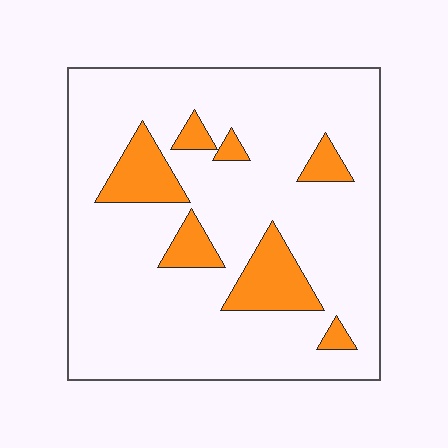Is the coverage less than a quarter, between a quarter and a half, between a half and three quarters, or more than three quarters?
Less than a quarter.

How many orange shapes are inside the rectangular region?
7.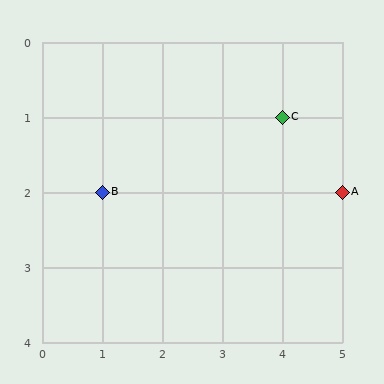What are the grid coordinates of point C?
Point C is at grid coordinates (4, 1).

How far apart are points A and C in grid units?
Points A and C are 1 column and 1 row apart (about 1.4 grid units diagonally).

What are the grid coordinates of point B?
Point B is at grid coordinates (1, 2).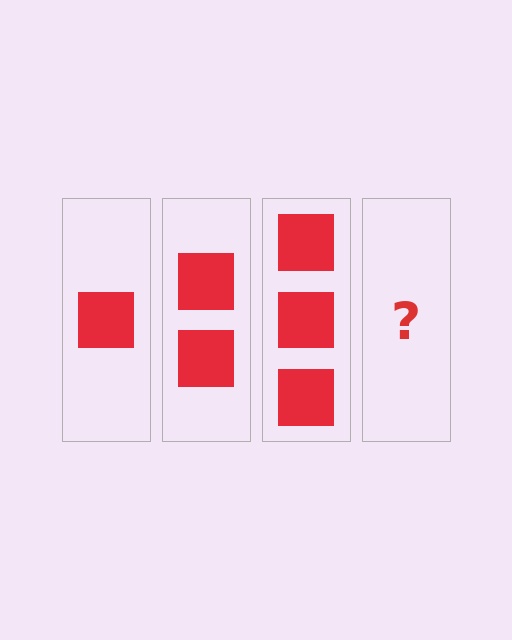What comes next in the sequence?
The next element should be 4 squares.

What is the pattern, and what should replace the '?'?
The pattern is that each step adds one more square. The '?' should be 4 squares.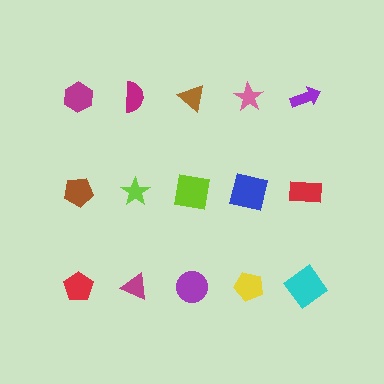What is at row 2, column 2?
A lime star.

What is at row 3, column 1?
A red pentagon.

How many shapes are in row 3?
5 shapes.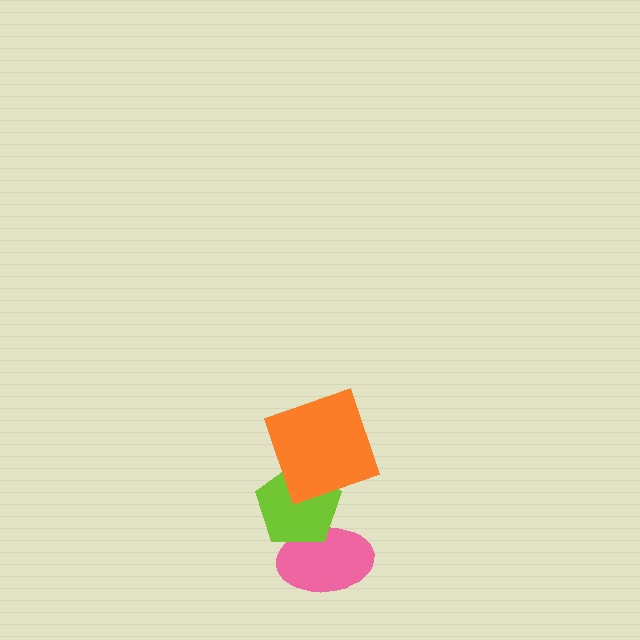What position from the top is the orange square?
The orange square is 1st from the top.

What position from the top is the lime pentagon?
The lime pentagon is 2nd from the top.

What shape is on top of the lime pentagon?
The orange square is on top of the lime pentagon.